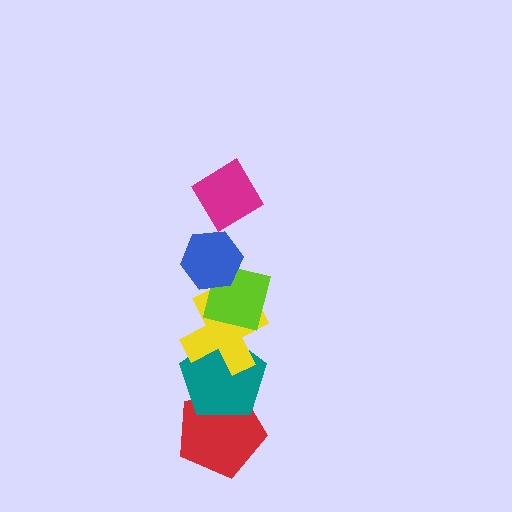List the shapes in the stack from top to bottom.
From top to bottom: the magenta diamond, the blue hexagon, the lime square, the yellow cross, the teal pentagon, the red pentagon.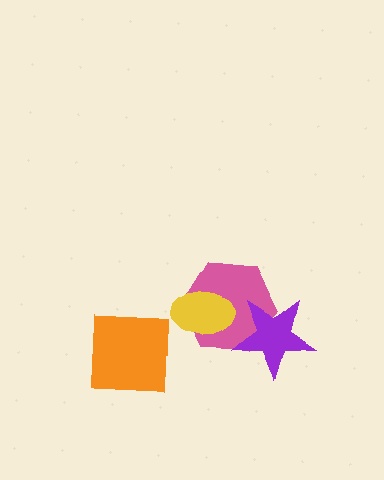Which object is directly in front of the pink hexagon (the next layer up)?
The purple star is directly in front of the pink hexagon.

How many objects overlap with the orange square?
0 objects overlap with the orange square.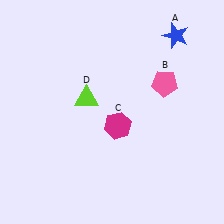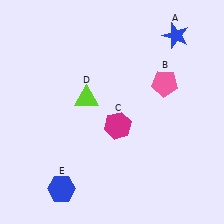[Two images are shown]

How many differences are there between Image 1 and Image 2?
There is 1 difference between the two images.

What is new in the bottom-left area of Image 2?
A blue hexagon (E) was added in the bottom-left area of Image 2.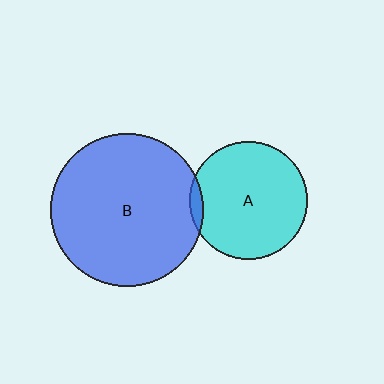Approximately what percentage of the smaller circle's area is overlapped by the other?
Approximately 5%.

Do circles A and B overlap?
Yes.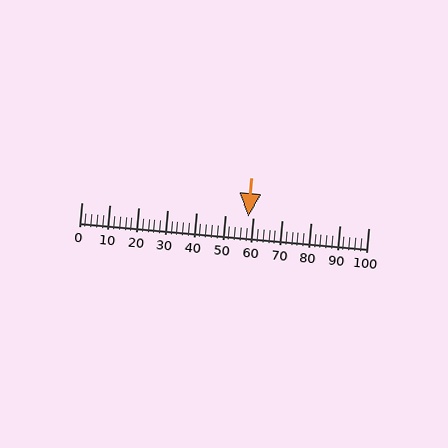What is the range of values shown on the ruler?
The ruler shows values from 0 to 100.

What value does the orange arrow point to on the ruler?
The orange arrow points to approximately 58.